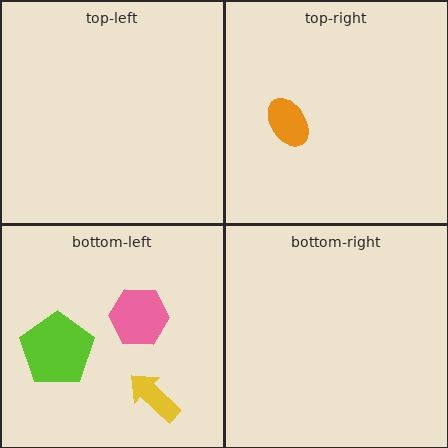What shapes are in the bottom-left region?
The pink hexagon, the lime pentagon, the yellow arrow.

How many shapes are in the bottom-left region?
3.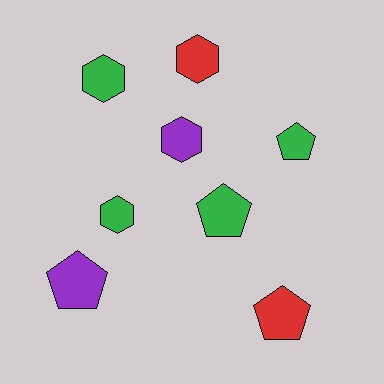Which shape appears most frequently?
Hexagon, with 4 objects.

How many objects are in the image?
There are 8 objects.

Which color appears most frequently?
Green, with 4 objects.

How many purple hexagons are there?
There is 1 purple hexagon.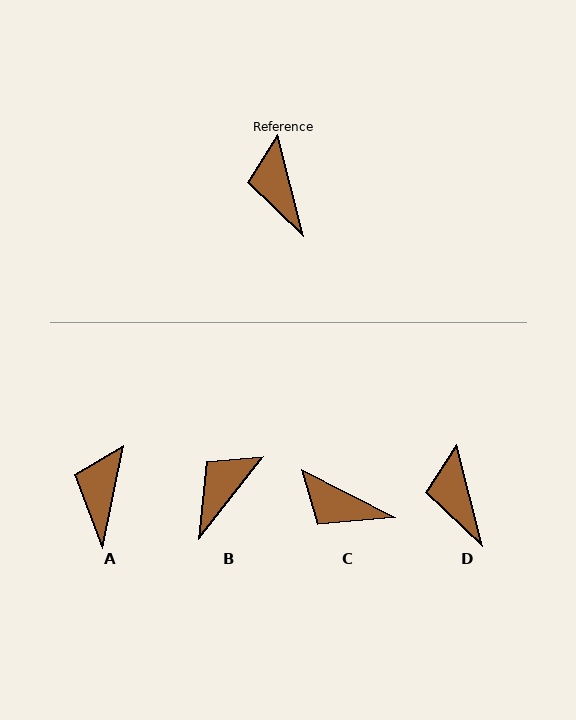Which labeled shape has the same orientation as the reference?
D.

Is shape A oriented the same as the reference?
No, it is off by about 26 degrees.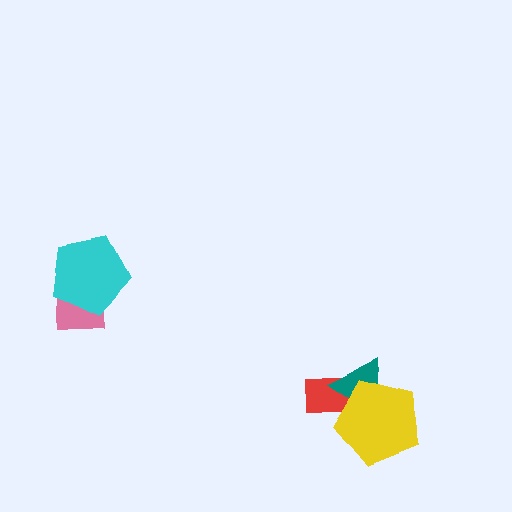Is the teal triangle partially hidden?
Yes, it is partially covered by another shape.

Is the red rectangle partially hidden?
Yes, it is partially covered by another shape.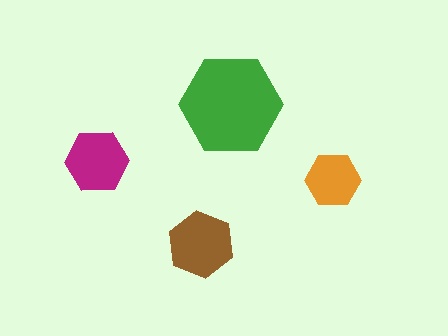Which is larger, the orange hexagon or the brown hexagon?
The brown one.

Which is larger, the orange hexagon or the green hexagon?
The green one.